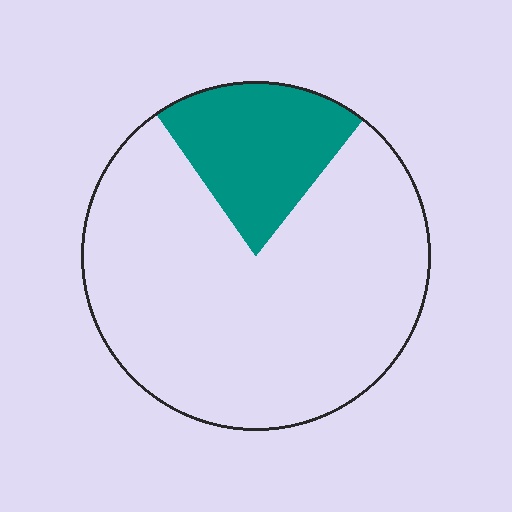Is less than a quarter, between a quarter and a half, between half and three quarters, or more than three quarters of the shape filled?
Less than a quarter.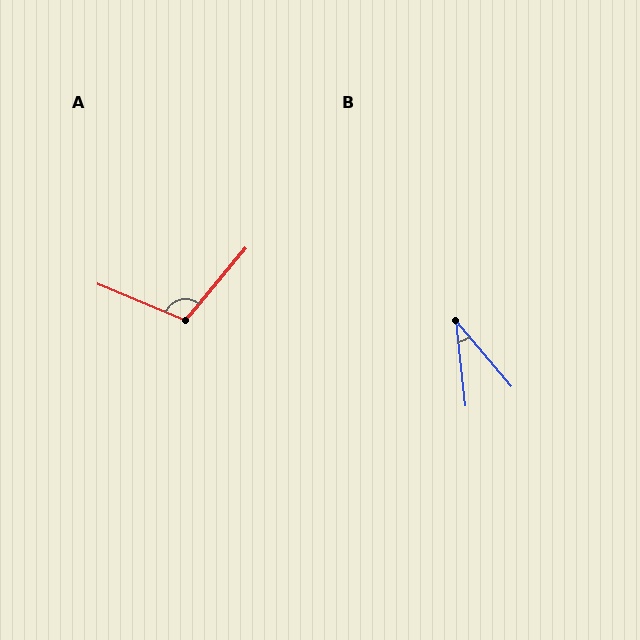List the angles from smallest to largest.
B (34°), A (107°).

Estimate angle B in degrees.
Approximately 34 degrees.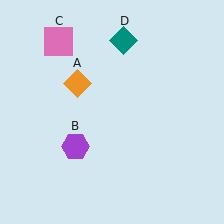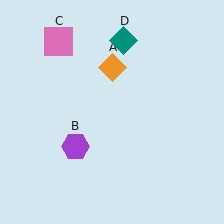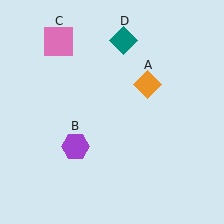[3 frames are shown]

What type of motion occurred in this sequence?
The orange diamond (object A) rotated clockwise around the center of the scene.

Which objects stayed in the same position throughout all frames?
Purple hexagon (object B) and pink square (object C) and teal diamond (object D) remained stationary.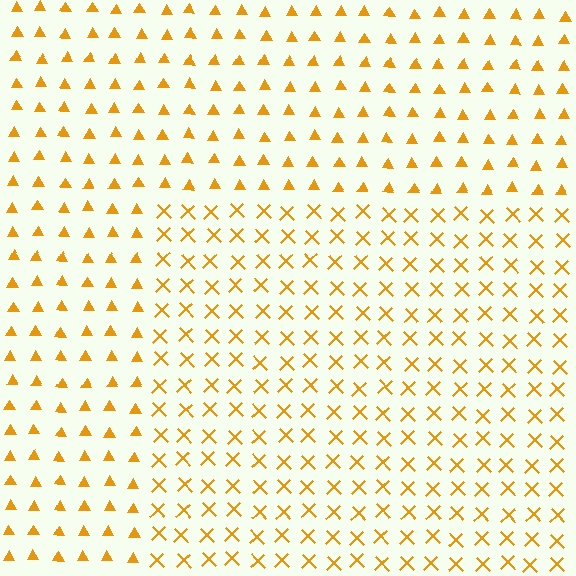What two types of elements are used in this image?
The image uses X marks inside the rectangle region and triangles outside it.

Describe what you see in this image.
The image is filled with small orange elements arranged in a uniform grid. A rectangle-shaped region contains X marks, while the surrounding area contains triangles. The boundary is defined purely by the change in element shape.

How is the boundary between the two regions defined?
The boundary is defined by a change in element shape: X marks inside vs. triangles outside. All elements share the same color and spacing.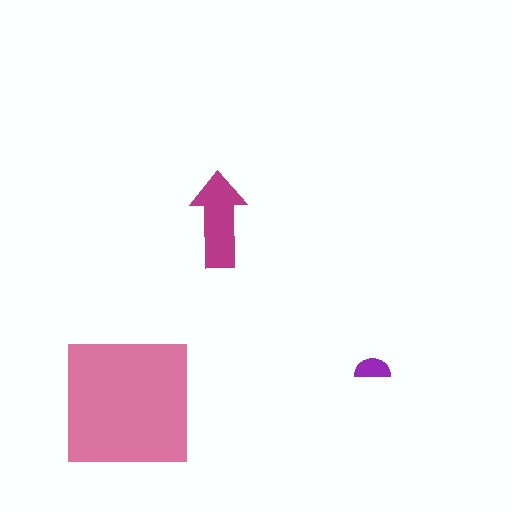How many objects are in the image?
There are 3 objects in the image.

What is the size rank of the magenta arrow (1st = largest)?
2nd.